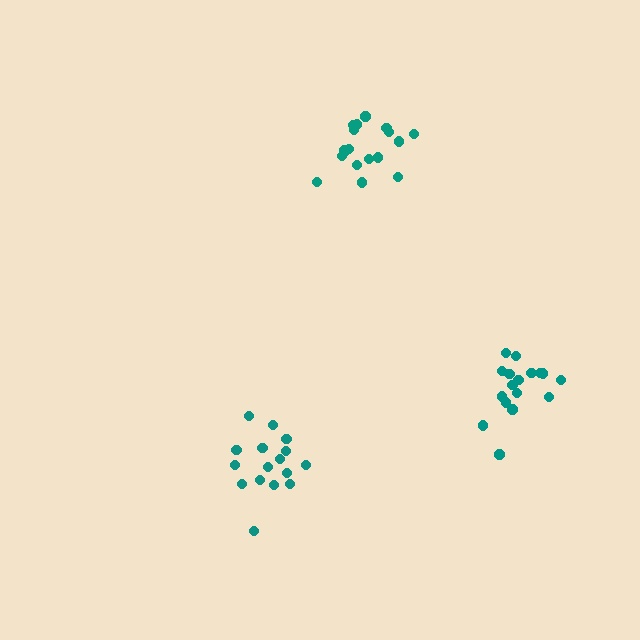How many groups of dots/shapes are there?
There are 3 groups.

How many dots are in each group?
Group 1: 18 dots, Group 2: 16 dots, Group 3: 17 dots (51 total).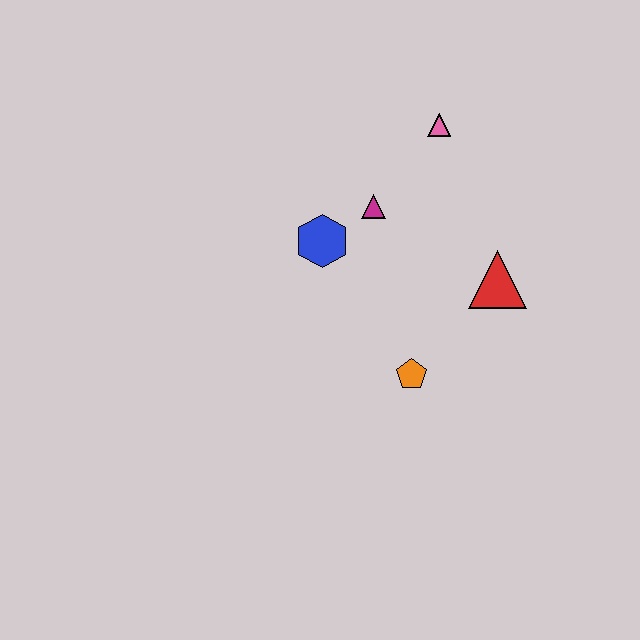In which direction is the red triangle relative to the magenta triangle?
The red triangle is to the right of the magenta triangle.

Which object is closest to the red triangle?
The orange pentagon is closest to the red triangle.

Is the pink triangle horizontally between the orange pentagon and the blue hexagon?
No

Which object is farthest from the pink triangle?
The orange pentagon is farthest from the pink triangle.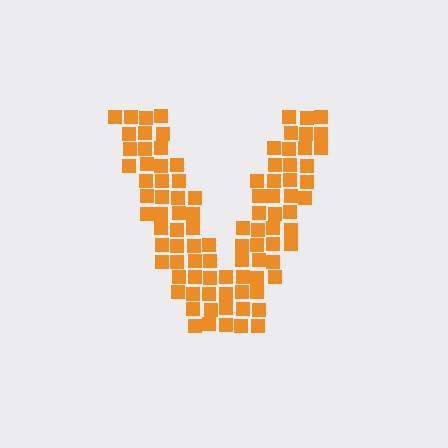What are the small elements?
The small elements are squares.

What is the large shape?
The large shape is the letter V.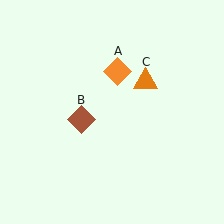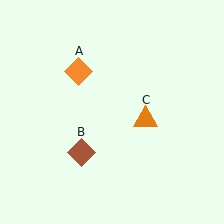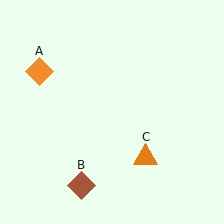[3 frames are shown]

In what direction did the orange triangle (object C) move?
The orange triangle (object C) moved down.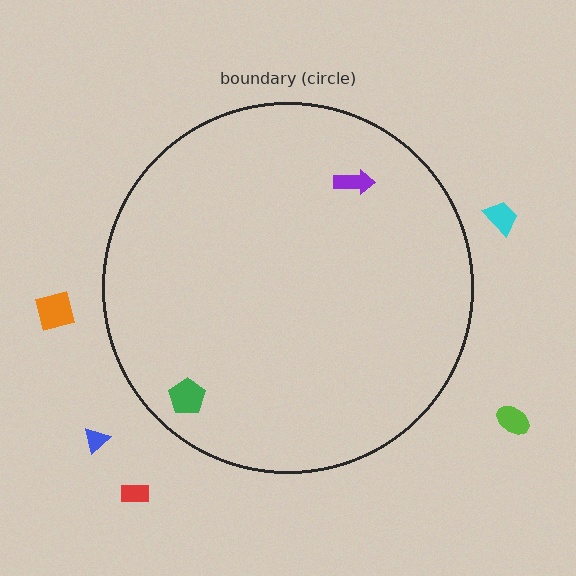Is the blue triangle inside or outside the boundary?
Outside.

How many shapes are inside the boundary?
2 inside, 5 outside.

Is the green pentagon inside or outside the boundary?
Inside.